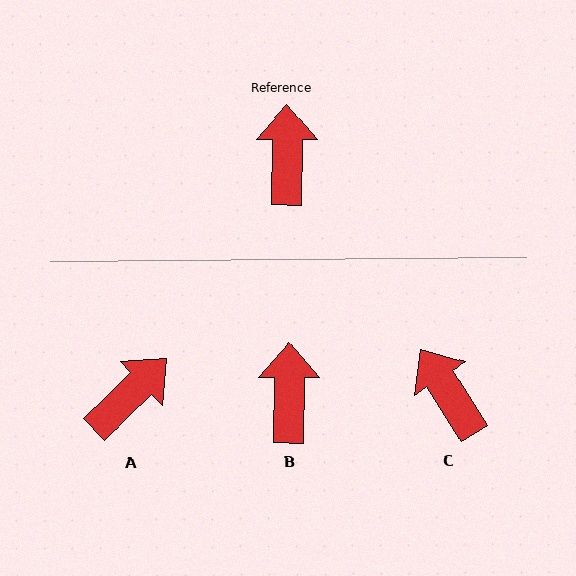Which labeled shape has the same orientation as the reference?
B.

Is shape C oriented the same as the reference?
No, it is off by about 33 degrees.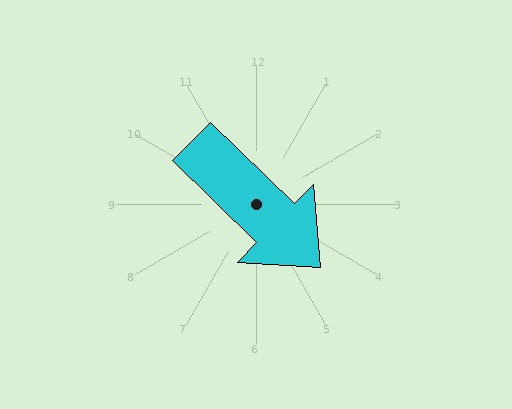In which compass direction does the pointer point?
Southeast.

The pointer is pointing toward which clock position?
Roughly 4 o'clock.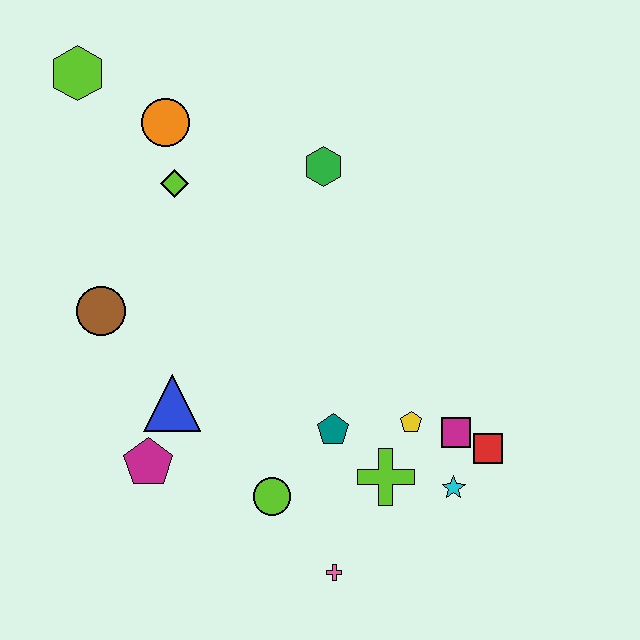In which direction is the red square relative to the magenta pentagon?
The red square is to the right of the magenta pentagon.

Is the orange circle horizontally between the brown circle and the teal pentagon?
Yes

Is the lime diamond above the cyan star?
Yes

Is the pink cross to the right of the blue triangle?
Yes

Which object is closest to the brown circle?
The blue triangle is closest to the brown circle.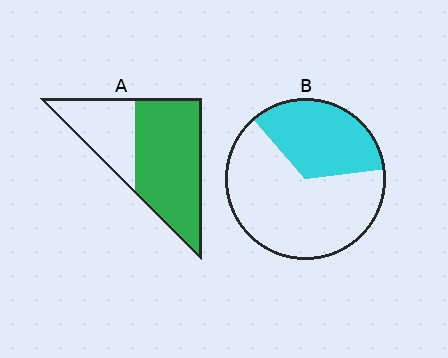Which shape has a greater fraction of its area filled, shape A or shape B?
Shape A.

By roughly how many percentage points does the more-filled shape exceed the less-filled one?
By roughly 30 percentage points (A over B).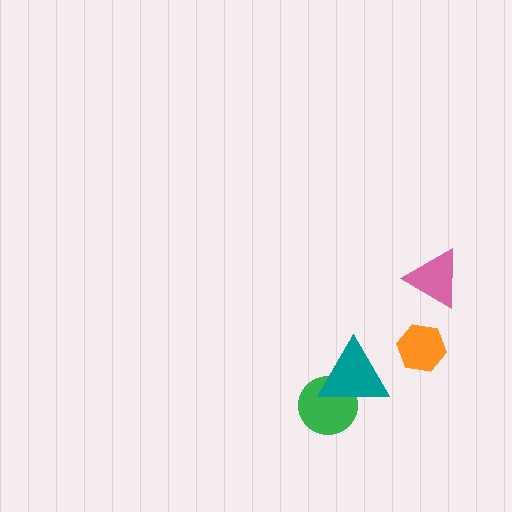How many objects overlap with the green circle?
1 object overlaps with the green circle.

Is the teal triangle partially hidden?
No, no other shape covers it.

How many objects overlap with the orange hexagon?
0 objects overlap with the orange hexagon.